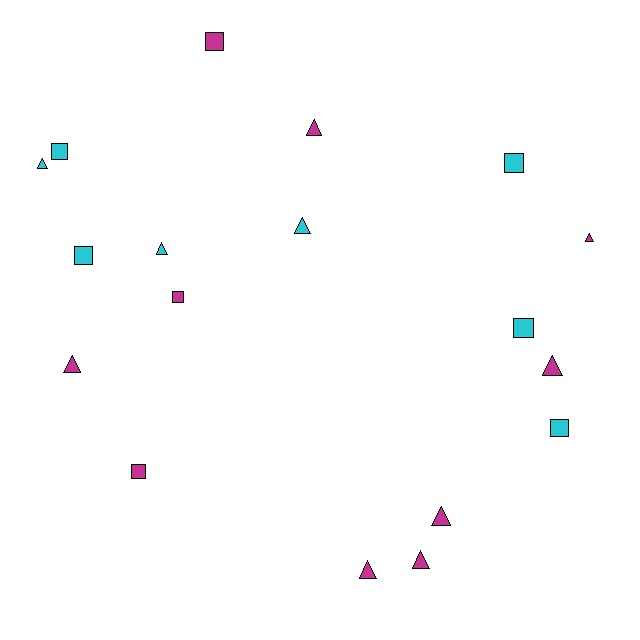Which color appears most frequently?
Magenta, with 10 objects.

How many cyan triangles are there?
There are 3 cyan triangles.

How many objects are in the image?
There are 18 objects.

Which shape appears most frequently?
Triangle, with 10 objects.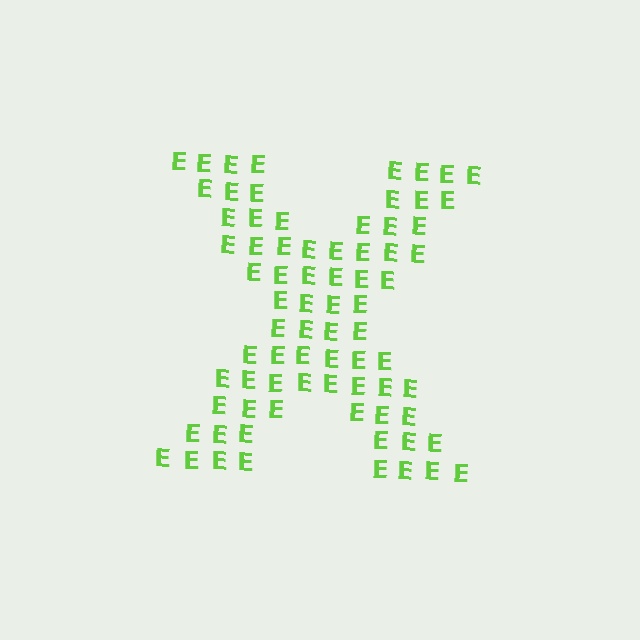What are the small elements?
The small elements are letter E's.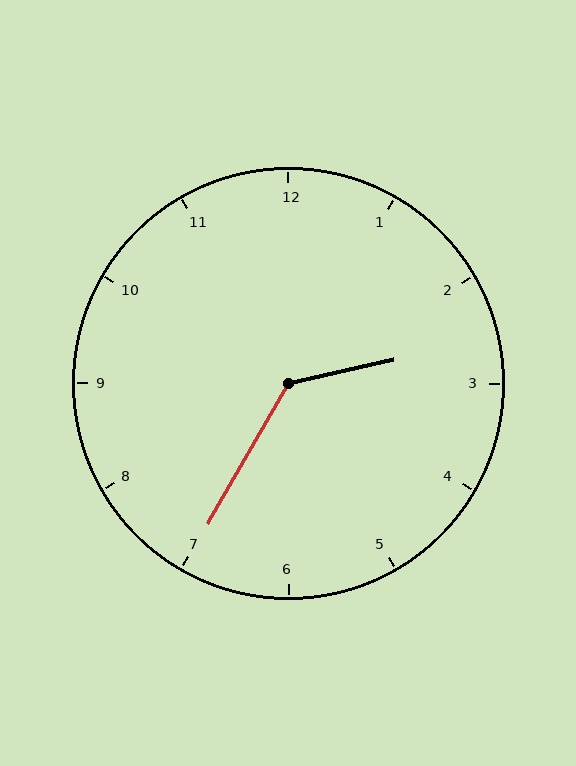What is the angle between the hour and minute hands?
Approximately 132 degrees.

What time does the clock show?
2:35.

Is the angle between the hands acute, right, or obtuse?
It is obtuse.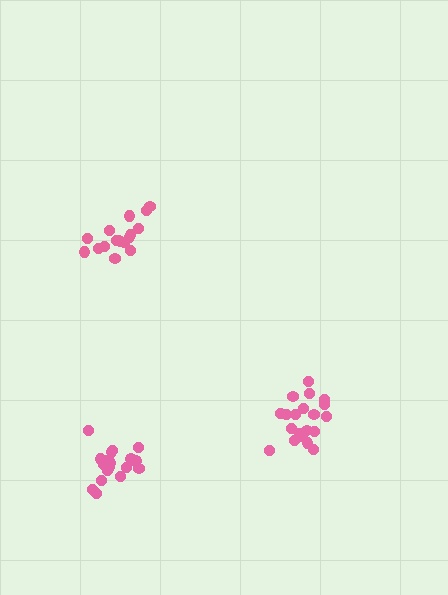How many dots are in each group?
Group 1: 17 dots, Group 2: 20 dots, Group 3: 19 dots (56 total).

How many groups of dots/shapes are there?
There are 3 groups.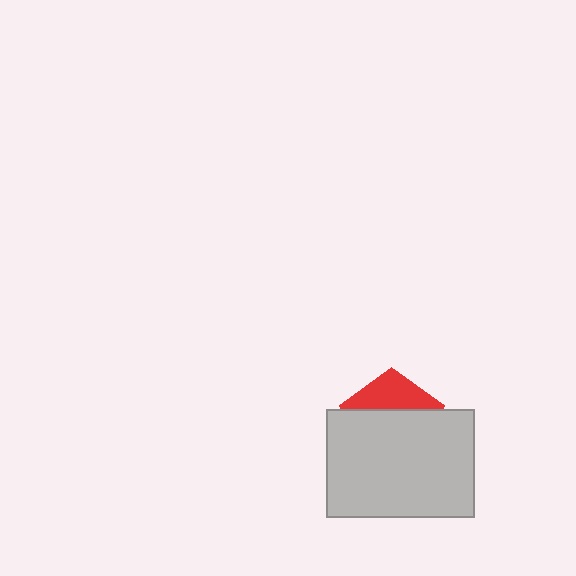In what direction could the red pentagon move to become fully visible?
The red pentagon could move up. That would shift it out from behind the light gray rectangle entirely.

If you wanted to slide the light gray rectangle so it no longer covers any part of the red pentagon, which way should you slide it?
Slide it down — that is the most direct way to separate the two shapes.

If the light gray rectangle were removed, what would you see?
You would see the complete red pentagon.